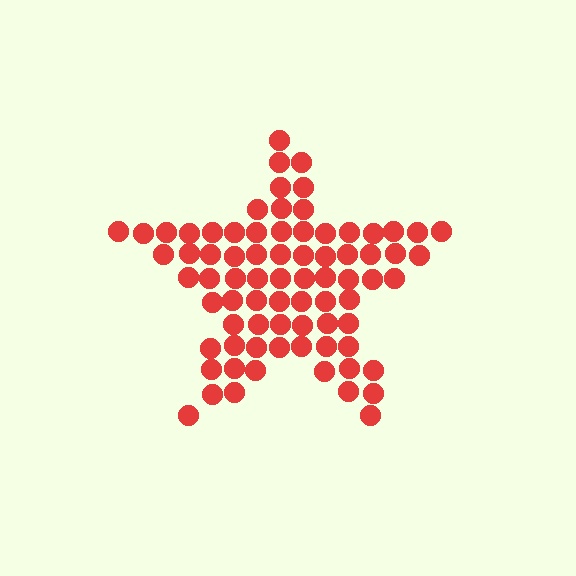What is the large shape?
The large shape is a star.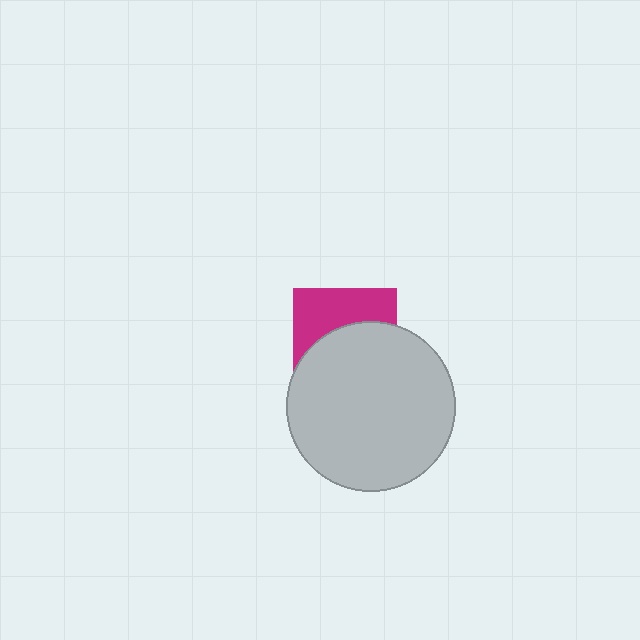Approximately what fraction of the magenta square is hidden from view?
Roughly 58% of the magenta square is hidden behind the light gray circle.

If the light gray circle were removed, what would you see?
You would see the complete magenta square.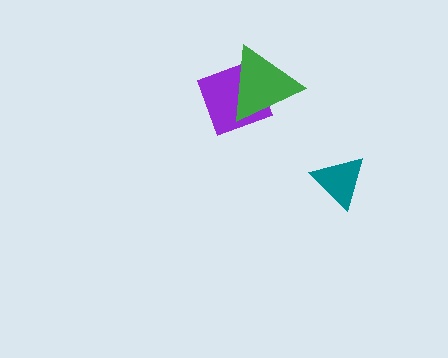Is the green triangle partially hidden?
No, no other shape covers it.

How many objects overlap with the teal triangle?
0 objects overlap with the teal triangle.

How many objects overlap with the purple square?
1 object overlaps with the purple square.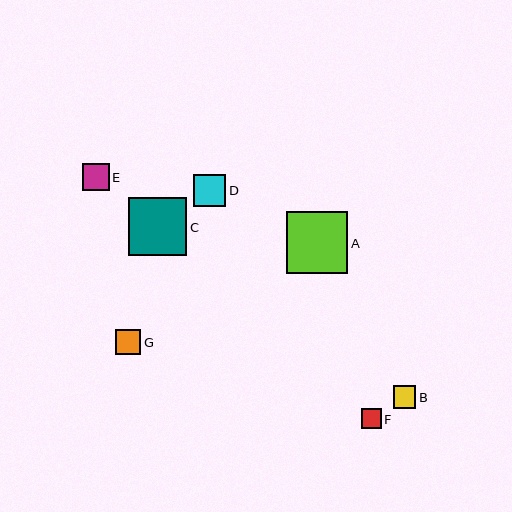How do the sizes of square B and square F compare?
Square B and square F are approximately the same size.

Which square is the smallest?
Square F is the smallest with a size of approximately 20 pixels.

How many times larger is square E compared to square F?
Square E is approximately 1.3 times the size of square F.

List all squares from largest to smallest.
From largest to smallest: A, C, D, E, G, B, F.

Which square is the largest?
Square A is the largest with a size of approximately 61 pixels.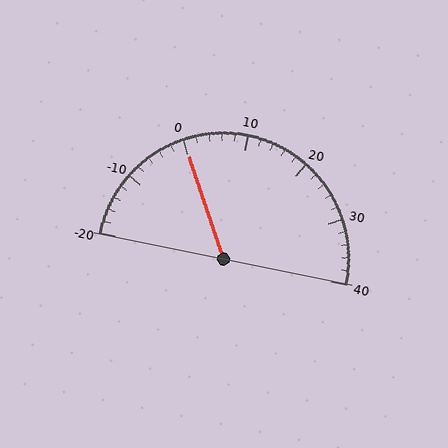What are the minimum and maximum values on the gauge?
The gauge ranges from -20 to 40.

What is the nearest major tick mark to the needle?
The nearest major tick mark is 0.